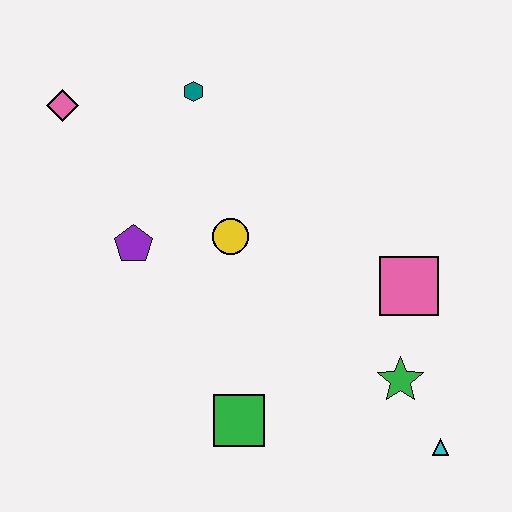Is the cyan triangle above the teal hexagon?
No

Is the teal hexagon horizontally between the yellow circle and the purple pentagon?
Yes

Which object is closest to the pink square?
The green star is closest to the pink square.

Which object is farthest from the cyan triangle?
The pink diamond is farthest from the cyan triangle.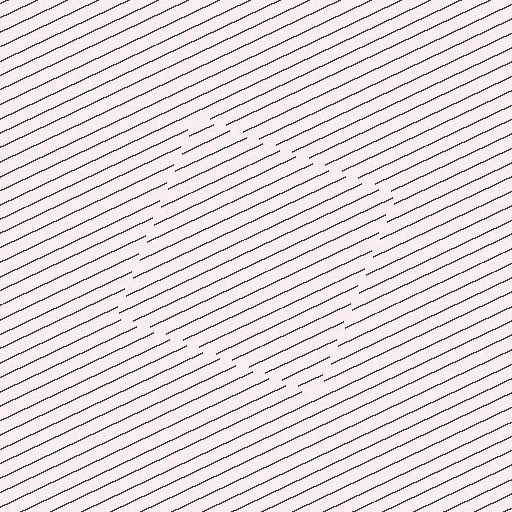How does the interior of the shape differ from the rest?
The interior of the shape contains the same grating, shifted by half a period — the contour is defined by the phase discontinuity where line-ends from the inner and outer gratings abut.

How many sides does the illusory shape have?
4 sides — the line-ends trace a square.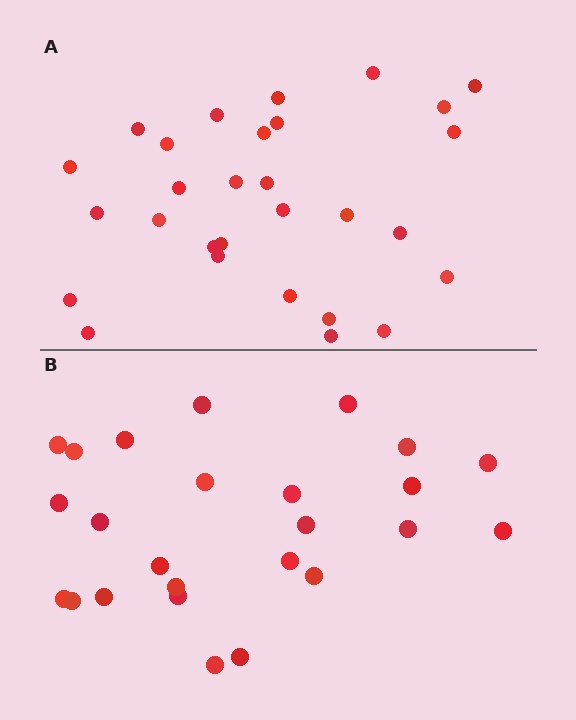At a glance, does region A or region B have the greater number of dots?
Region A (the top region) has more dots.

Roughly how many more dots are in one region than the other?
Region A has about 4 more dots than region B.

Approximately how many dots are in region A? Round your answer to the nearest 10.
About 30 dots. (The exact count is 29, which rounds to 30.)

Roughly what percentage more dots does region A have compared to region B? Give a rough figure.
About 15% more.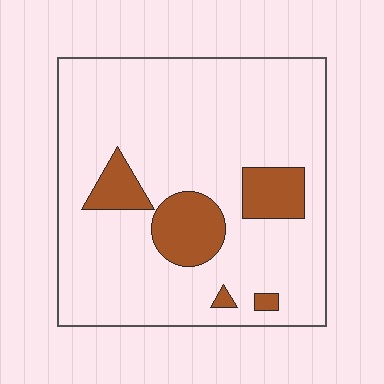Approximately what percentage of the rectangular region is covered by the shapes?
Approximately 15%.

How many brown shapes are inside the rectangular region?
5.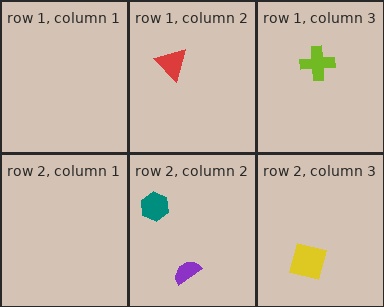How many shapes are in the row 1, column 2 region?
1.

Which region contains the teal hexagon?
The row 2, column 2 region.